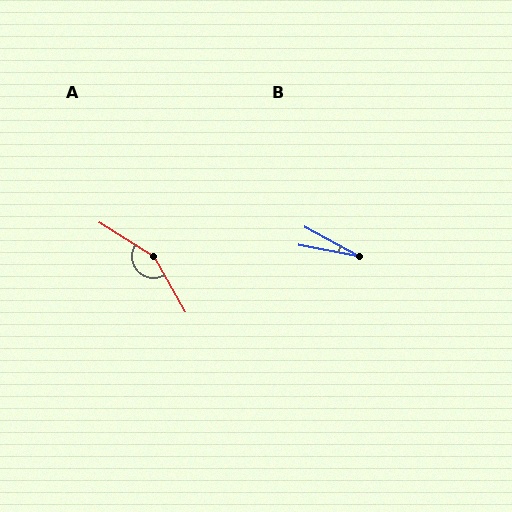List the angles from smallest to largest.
B (18°), A (151°).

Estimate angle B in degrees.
Approximately 18 degrees.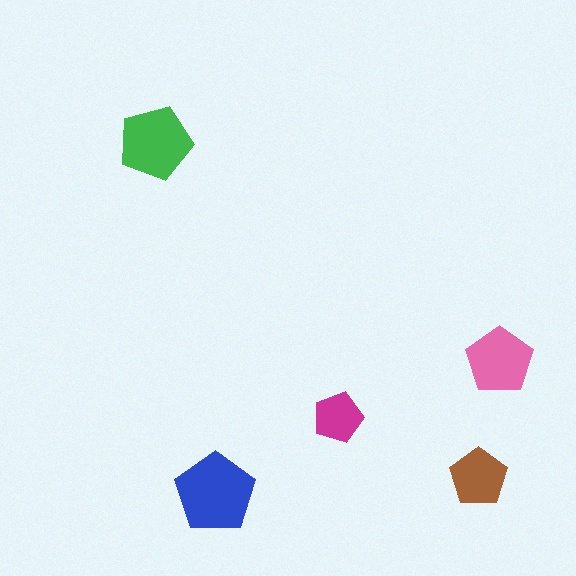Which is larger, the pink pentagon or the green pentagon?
The green one.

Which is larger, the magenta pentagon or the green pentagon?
The green one.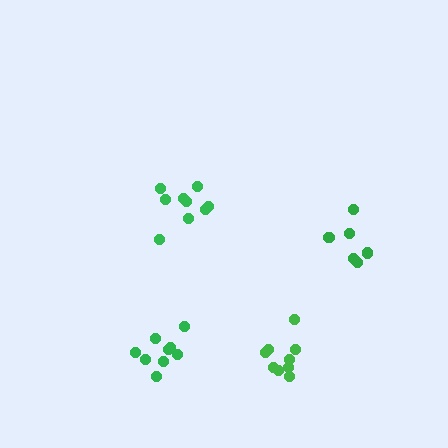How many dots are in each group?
Group 1: 9 dots, Group 2: 8 dots, Group 3: 9 dots, Group 4: 9 dots (35 total).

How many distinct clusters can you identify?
There are 4 distinct clusters.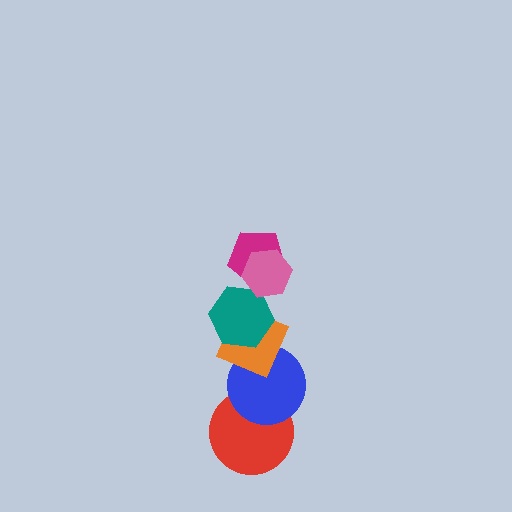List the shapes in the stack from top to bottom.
From top to bottom: the pink hexagon, the magenta pentagon, the teal hexagon, the orange diamond, the blue circle, the red circle.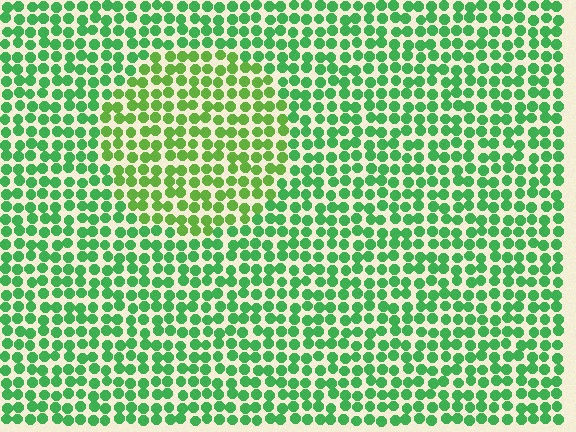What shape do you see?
I see a circle.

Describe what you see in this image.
The image is filled with small green elements in a uniform arrangement. A circle-shaped region is visible where the elements are tinted to a slightly different hue, forming a subtle color boundary.